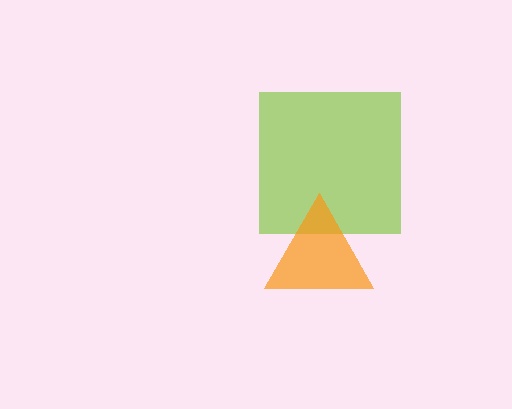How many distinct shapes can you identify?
There are 2 distinct shapes: a lime square, an orange triangle.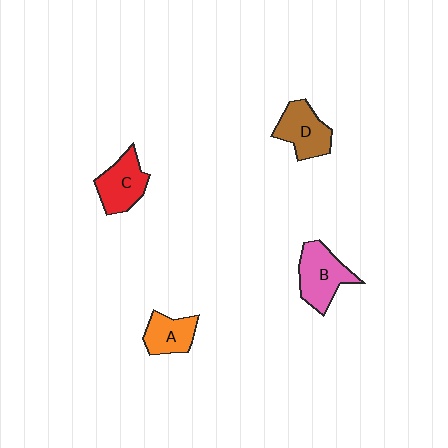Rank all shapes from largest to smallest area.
From largest to smallest: B (pink), D (brown), C (red), A (orange).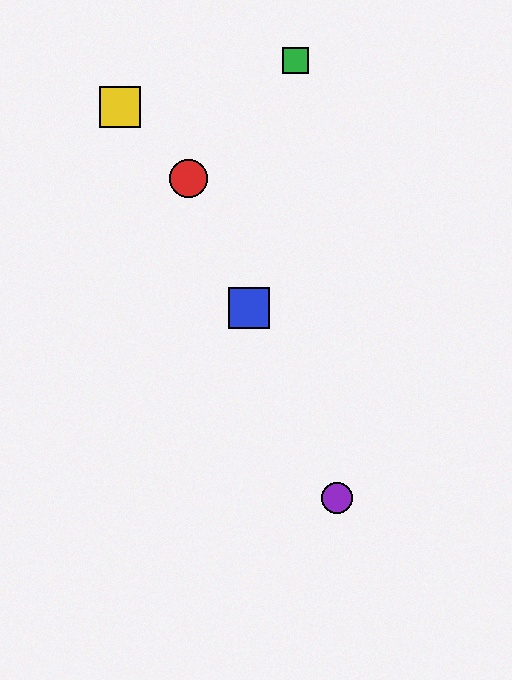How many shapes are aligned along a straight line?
3 shapes (the red circle, the blue square, the purple circle) are aligned along a straight line.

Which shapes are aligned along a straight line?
The red circle, the blue square, the purple circle are aligned along a straight line.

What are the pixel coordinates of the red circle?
The red circle is at (188, 178).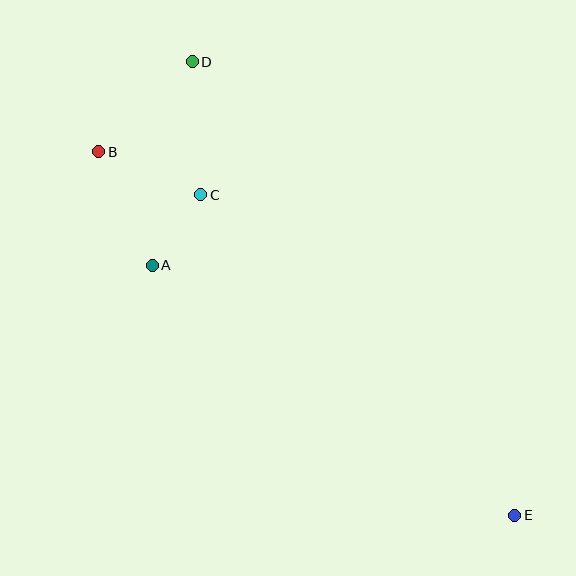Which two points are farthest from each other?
Points D and E are farthest from each other.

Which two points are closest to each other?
Points A and C are closest to each other.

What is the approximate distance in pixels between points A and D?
The distance between A and D is approximately 207 pixels.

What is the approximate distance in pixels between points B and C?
The distance between B and C is approximately 111 pixels.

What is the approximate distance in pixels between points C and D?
The distance between C and D is approximately 133 pixels.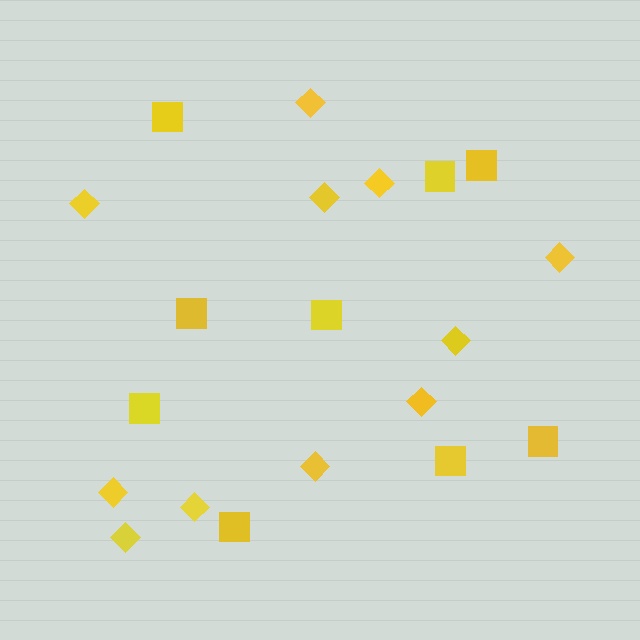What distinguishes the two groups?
There are 2 groups: one group of squares (9) and one group of diamonds (11).